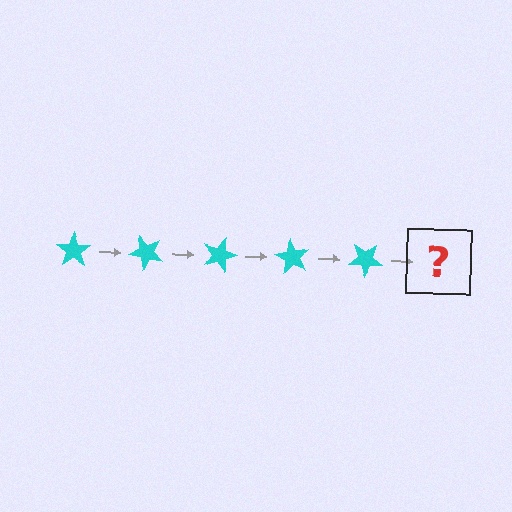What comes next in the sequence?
The next element should be a cyan star rotated 225 degrees.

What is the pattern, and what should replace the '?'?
The pattern is that the star rotates 45 degrees each step. The '?' should be a cyan star rotated 225 degrees.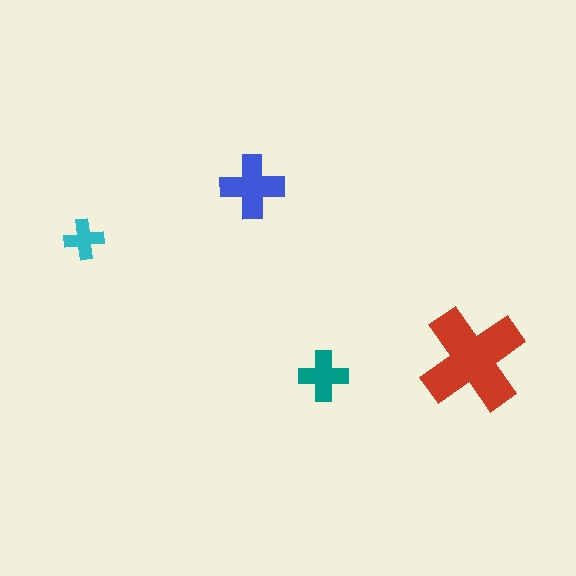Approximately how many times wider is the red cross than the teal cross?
About 2 times wider.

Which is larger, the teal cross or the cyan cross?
The teal one.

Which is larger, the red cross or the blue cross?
The red one.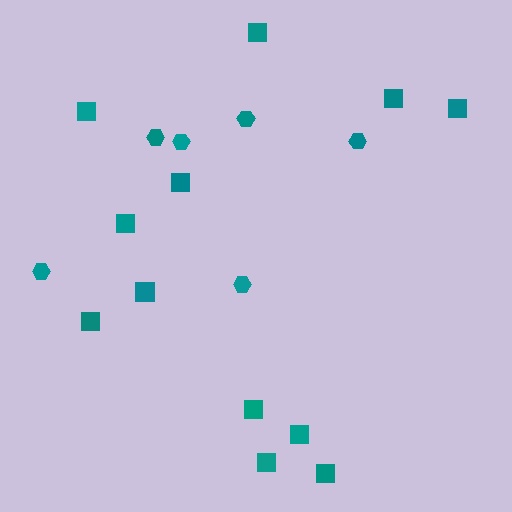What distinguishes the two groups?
There are 2 groups: one group of hexagons (6) and one group of squares (12).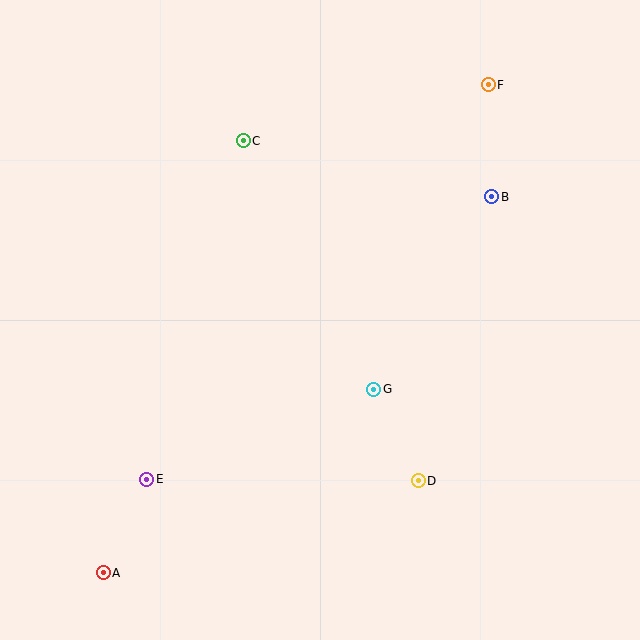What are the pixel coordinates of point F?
Point F is at (488, 85).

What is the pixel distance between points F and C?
The distance between F and C is 251 pixels.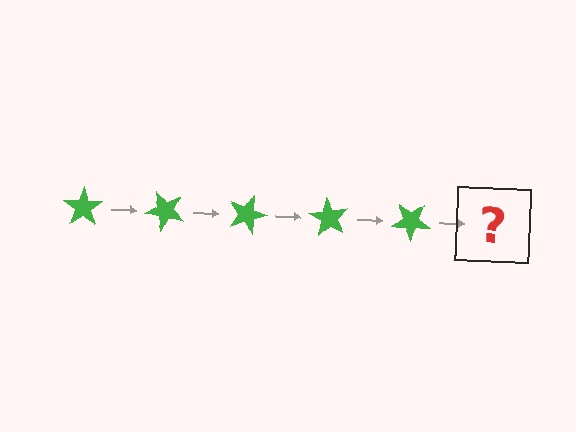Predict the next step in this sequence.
The next step is a green star rotated 225 degrees.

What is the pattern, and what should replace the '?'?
The pattern is that the star rotates 45 degrees each step. The '?' should be a green star rotated 225 degrees.